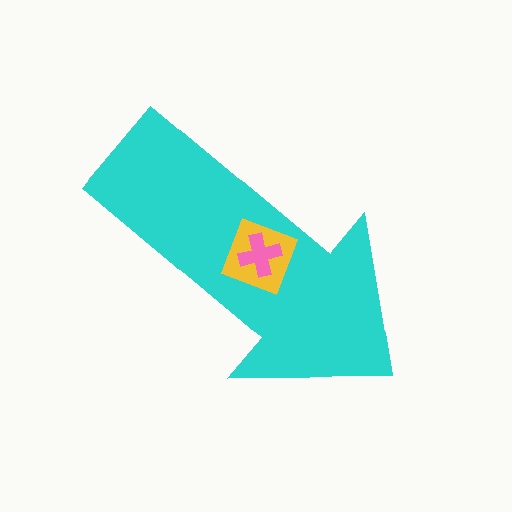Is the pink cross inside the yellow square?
Yes.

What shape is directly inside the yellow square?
The pink cross.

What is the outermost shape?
The cyan arrow.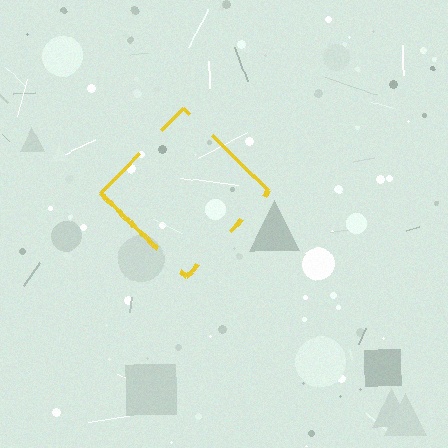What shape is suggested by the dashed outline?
The dashed outline suggests a diamond.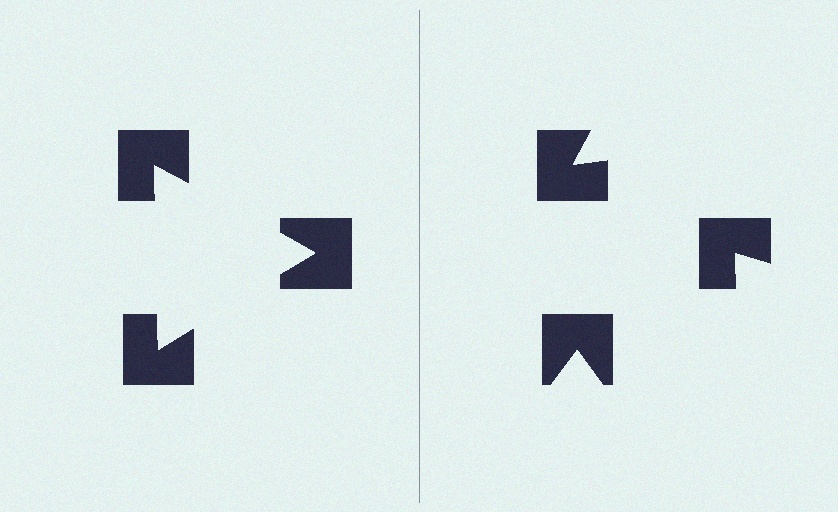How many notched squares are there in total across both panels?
6 — 3 on each side.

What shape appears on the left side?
An illusory triangle.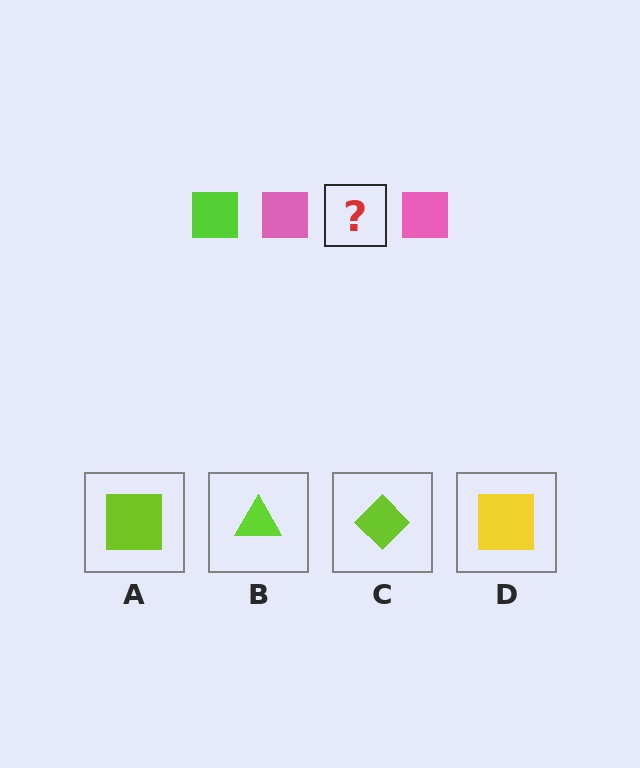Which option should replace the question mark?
Option A.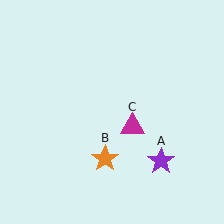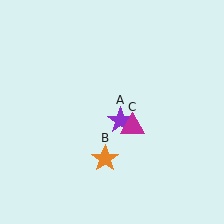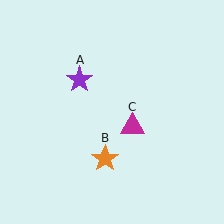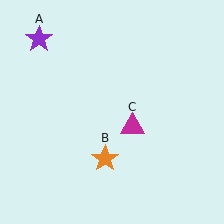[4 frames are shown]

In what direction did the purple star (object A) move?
The purple star (object A) moved up and to the left.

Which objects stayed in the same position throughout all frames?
Orange star (object B) and magenta triangle (object C) remained stationary.